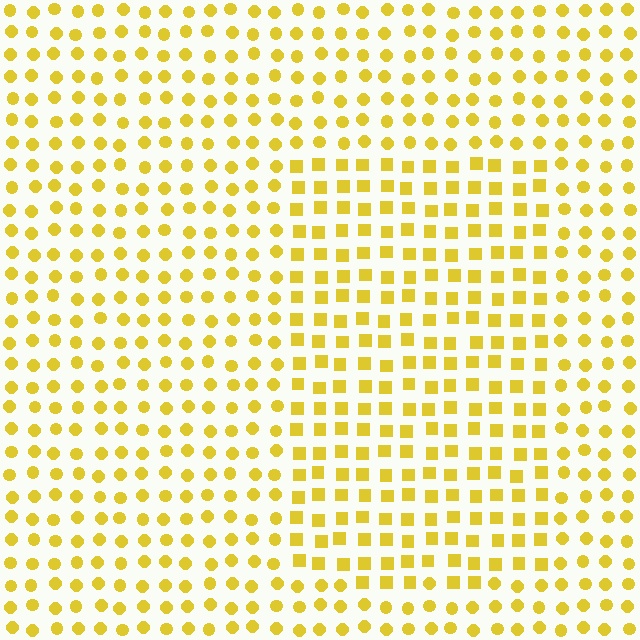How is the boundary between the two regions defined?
The boundary is defined by a change in element shape: squares inside vs. circles outside. All elements share the same color and spacing.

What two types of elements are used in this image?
The image uses squares inside the rectangle region and circles outside it.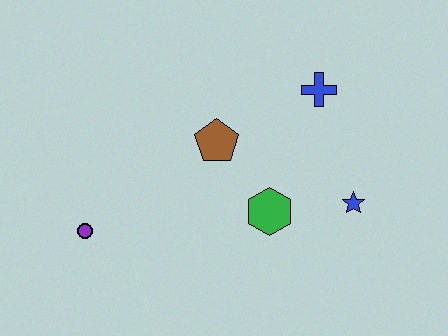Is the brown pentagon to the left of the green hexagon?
Yes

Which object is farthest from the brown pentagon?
The purple circle is farthest from the brown pentagon.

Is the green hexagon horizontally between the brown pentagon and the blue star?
Yes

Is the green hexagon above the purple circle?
Yes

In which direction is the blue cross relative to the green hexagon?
The blue cross is above the green hexagon.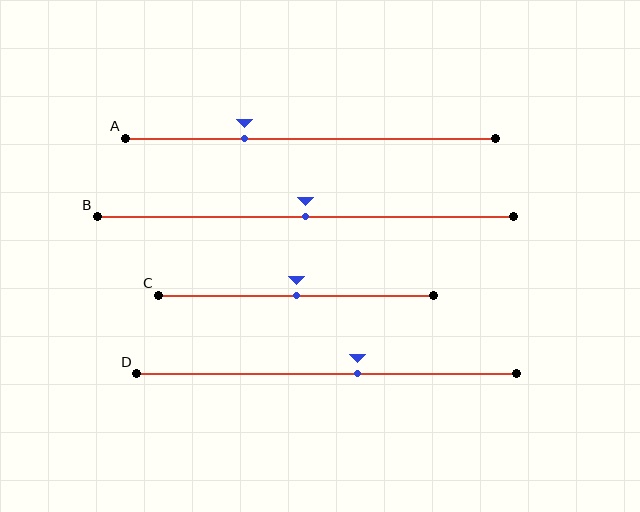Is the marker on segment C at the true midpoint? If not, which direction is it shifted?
Yes, the marker on segment C is at the true midpoint.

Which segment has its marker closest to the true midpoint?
Segment B has its marker closest to the true midpoint.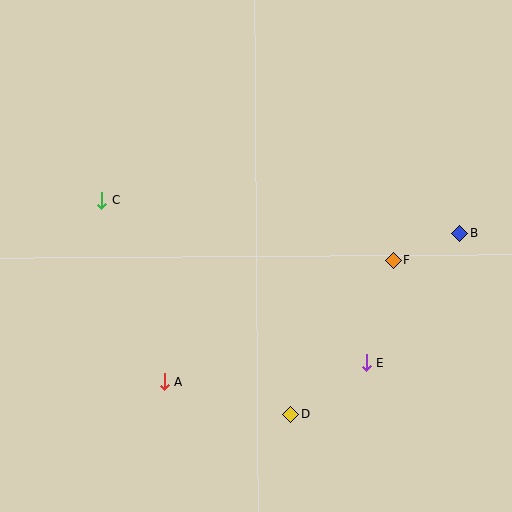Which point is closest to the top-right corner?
Point B is closest to the top-right corner.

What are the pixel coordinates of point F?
Point F is at (393, 261).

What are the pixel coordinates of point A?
Point A is at (164, 381).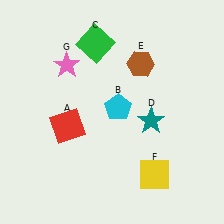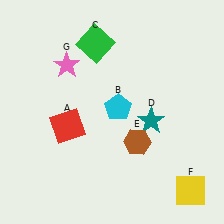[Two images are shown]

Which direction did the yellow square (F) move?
The yellow square (F) moved right.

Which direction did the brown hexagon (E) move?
The brown hexagon (E) moved down.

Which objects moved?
The objects that moved are: the brown hexagon (E), the yellow square (F).